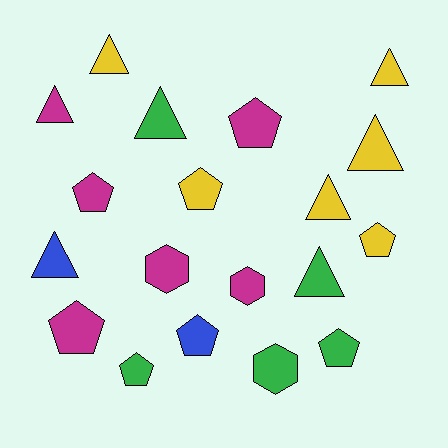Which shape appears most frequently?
Pentagon, with 8 objects.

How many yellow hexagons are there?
There are no yellow hexagons.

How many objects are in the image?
There are 19 objects.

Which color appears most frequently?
Yellow, with 6 objects.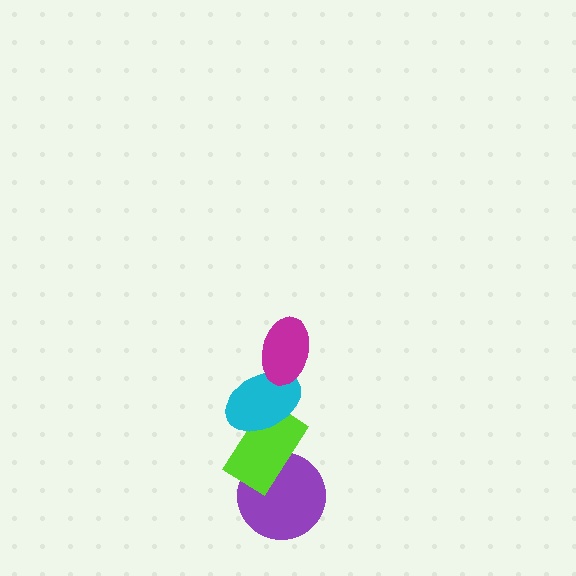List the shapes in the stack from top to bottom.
From top to bottom: the magenta ellipse, the cyan ellipse, the lime rectangle, the purple circle.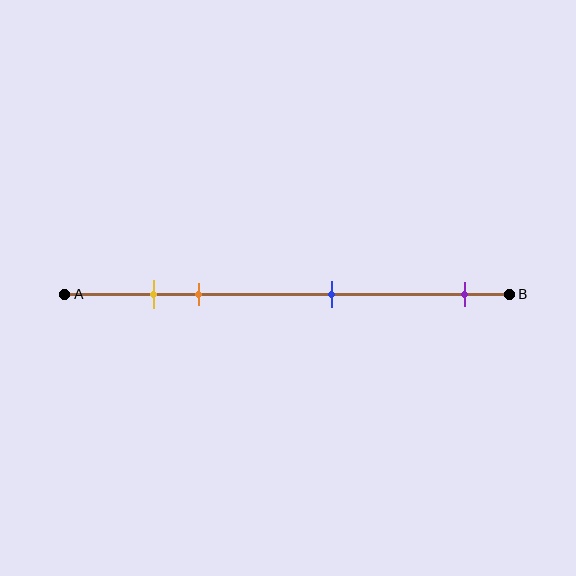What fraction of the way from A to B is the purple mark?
The purple mark is approximately 90% (0.9) of the way from A to B.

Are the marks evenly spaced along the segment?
No, the marks are not evenly spaced.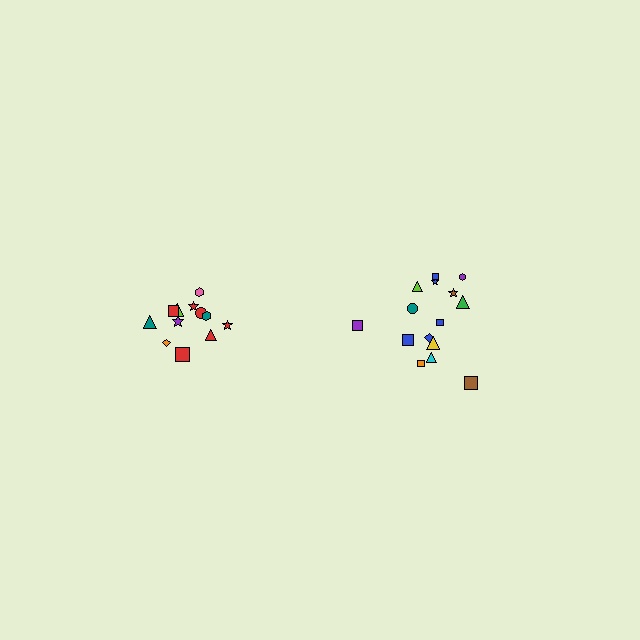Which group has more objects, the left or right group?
The right group.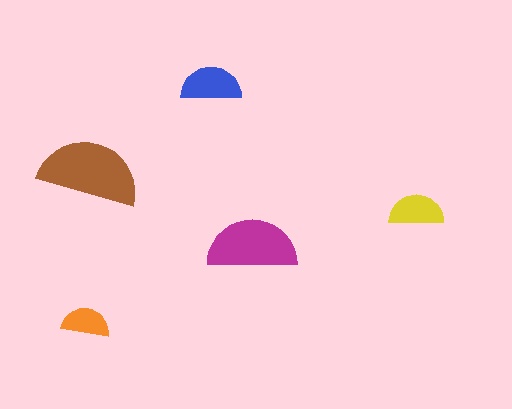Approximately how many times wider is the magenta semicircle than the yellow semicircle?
About 1.5 times wider.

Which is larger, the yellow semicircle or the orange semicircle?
The yellow one.